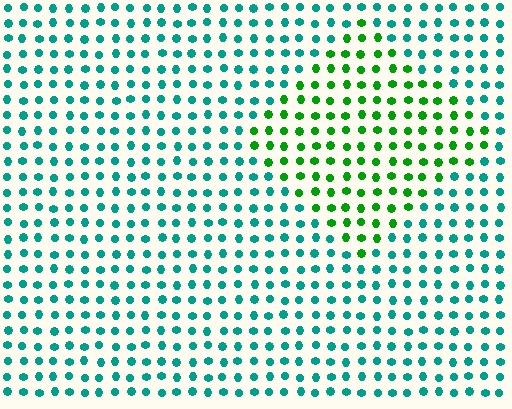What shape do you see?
I see a diamond.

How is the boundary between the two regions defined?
The boundary is defined purely by a slight shift in hue (about 48 degrees). Spacing, size, and orientation are identical on both sides.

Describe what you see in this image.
The image is filled with small teal elements in a uniform arrangement. A diamond-shaped region is visible where the elements are tinted to a slightly different hue, forming a subtle color boundary.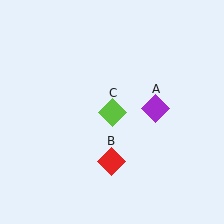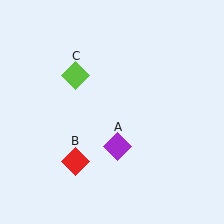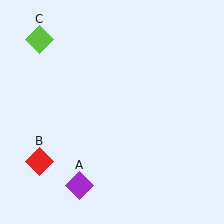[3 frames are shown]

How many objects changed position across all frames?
3 objects changed position: purple diamond (object A), red diamond (object B), lime diamond (object C).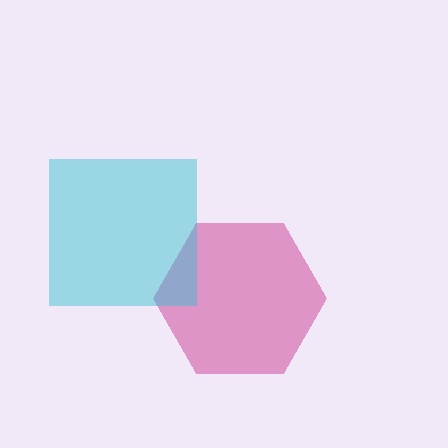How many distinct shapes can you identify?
There are 2 distinct shapes: a magenta hexagon, a cyan square.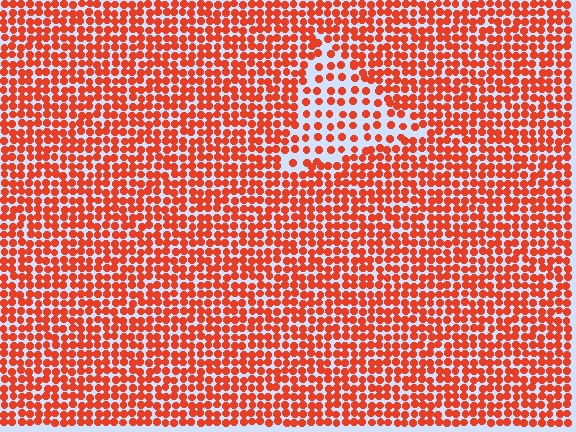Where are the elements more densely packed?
The elements are more densely packed outside the triangle boundary.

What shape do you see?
I see a triangle.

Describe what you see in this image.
The image contains small red elements arranged at two different densities. A triangle-shaped region is visible where the elements are less densely packed than the surrounding area.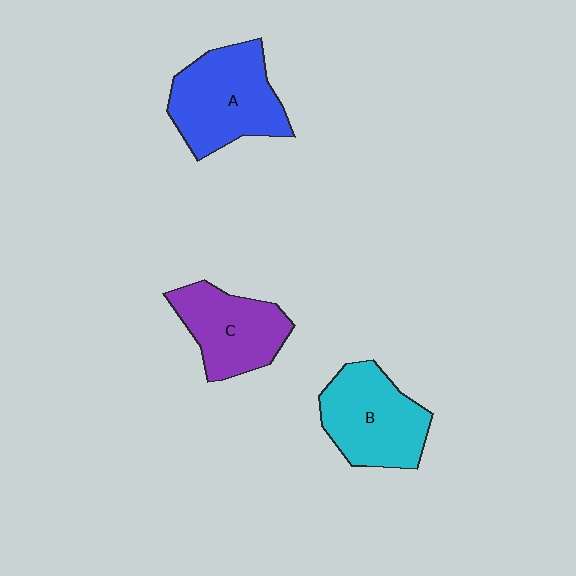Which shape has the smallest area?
Shape C (purple).